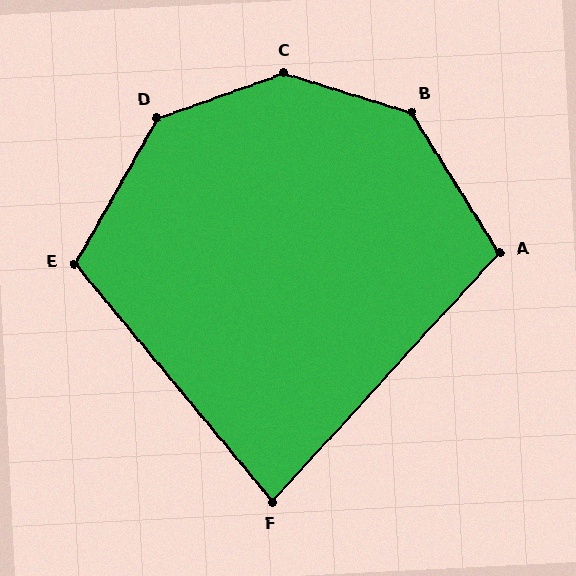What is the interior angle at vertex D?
Approximately 139 degrees (obtuse).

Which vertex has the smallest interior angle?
F, at approximately 82 degrees.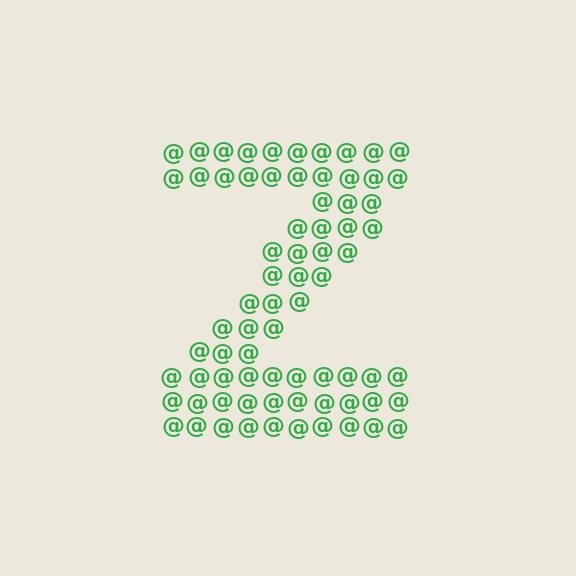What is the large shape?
The large shape is the letter Z.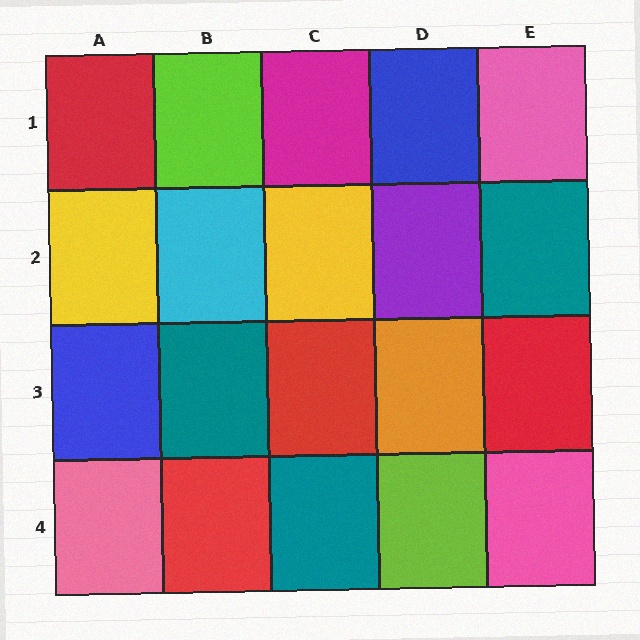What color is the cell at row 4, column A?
Pink.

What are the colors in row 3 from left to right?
Blue, teal, red, orange, red.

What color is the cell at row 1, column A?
Red.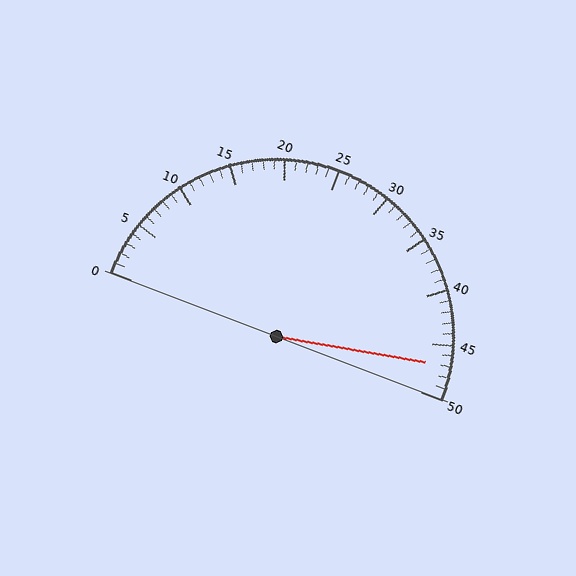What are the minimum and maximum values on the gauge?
The gauge ranges from 0 to 50.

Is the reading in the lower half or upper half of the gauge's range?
The reading is in the upper half of the range (0 to 50).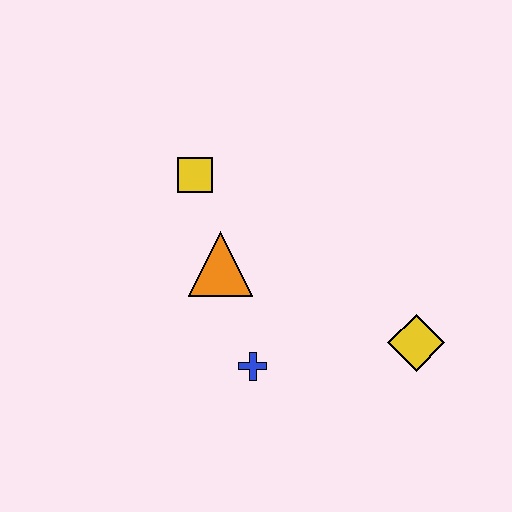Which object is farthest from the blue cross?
The yellow square is farthest from the blue cross.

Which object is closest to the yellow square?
The orange triangle is closest to the yellow square.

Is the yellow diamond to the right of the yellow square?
Yes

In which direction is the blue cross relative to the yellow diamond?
The blue cross is to the left of the yellow diamond.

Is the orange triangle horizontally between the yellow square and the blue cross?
Yes